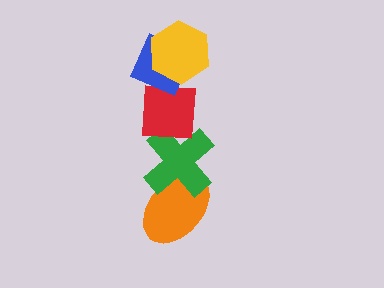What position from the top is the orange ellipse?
The orange ellipse is 5th from the top.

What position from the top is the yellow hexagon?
The yellow hexagon is 1st from the top.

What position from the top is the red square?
The red square is 3rd from the top.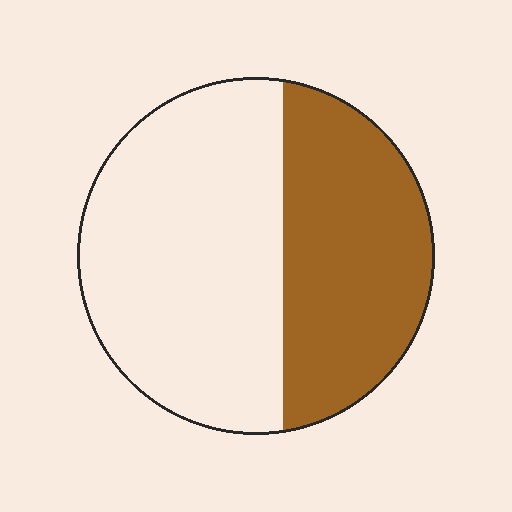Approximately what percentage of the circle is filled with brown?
Approximately 40%.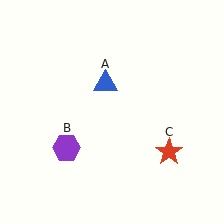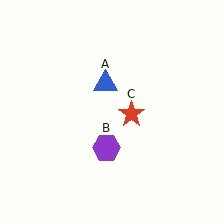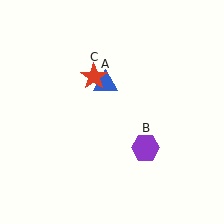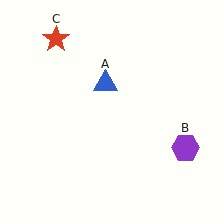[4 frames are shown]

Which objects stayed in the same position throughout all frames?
Blue triangle (object A) remained stationary.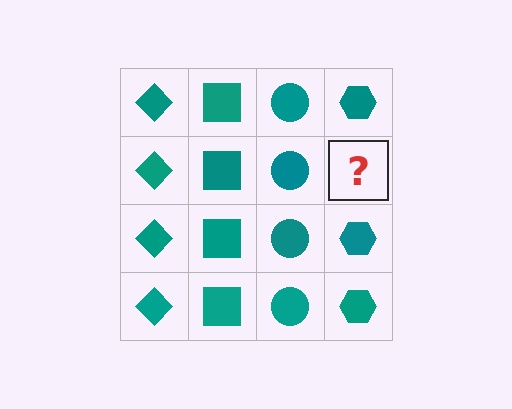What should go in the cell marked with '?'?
The missing cell should contain a teal hexagon.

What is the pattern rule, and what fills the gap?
The rule is that each column has a consistent shape. The gap should be filled with a teal hexagon.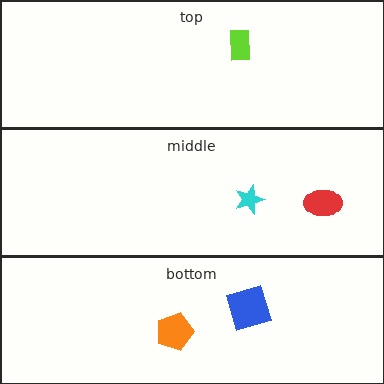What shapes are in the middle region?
The cyan star, the red ellipse.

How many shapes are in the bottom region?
2.